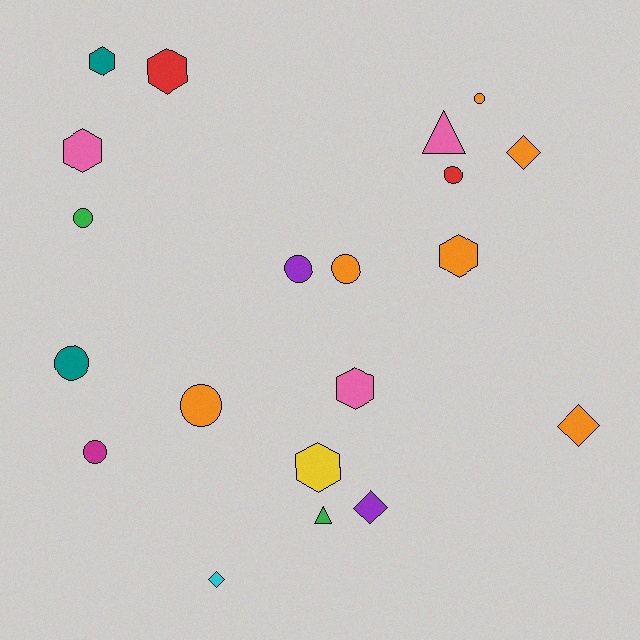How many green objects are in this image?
There are 2 green objects.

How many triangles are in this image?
There are 2 triangles.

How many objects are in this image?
There are 20 objects.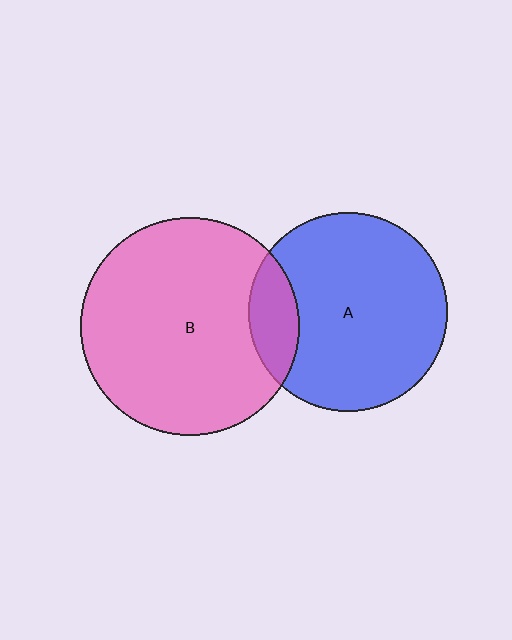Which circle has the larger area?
Circle B (pink).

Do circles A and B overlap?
Yes.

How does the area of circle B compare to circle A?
Approximately 1.2 times.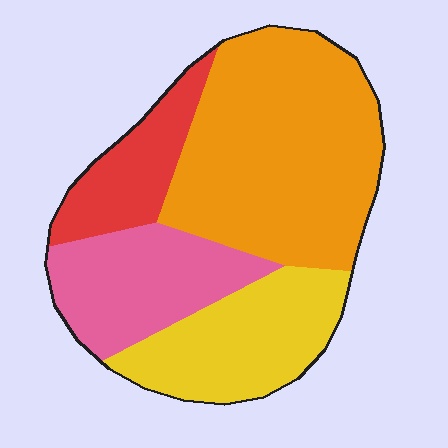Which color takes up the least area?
Red, at roughly 15%.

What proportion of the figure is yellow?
Yellow covers 22% of the figure.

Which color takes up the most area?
Orange, at roughly 45%.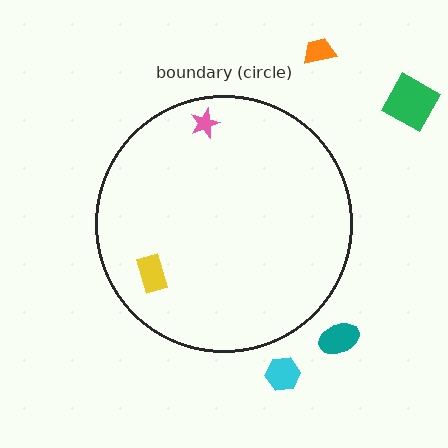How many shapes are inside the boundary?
2 inside, 4 outside.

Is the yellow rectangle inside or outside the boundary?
Inside.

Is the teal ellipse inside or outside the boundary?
Outside.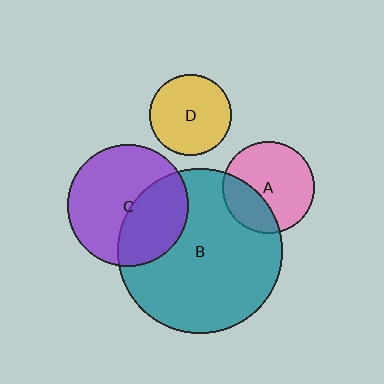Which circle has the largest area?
Circle B (teal).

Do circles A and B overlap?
Yes.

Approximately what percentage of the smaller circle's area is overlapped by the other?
Approximately 30%.